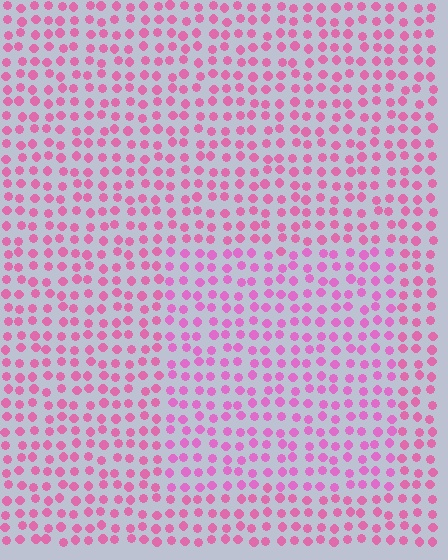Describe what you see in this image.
The image is filled with small pink elements in a uniform arrangement. A rectangle-shaped region is visible where the elements are tinted to a slightly different hue, forming a subtle color boundary.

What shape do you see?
I see a rectangle.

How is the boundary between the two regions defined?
The boundary is defined purely by a slight shift in hue (about 16 degrees). Spacing, size, and orientation are identical on both sides.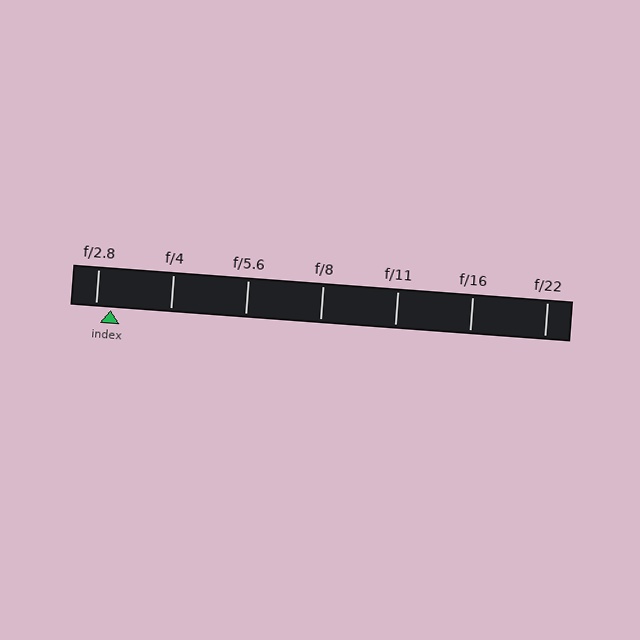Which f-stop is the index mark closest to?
The index mark is closest to f/2.8.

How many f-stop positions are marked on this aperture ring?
There are 7 f-stop positions marked.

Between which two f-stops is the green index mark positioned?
The index mark is between f/2.8 and f/4.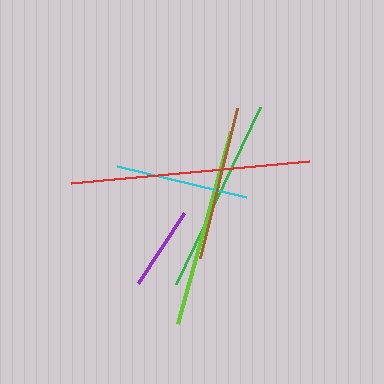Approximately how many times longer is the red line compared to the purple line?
The red line is approximately 2.9 times the length of the purple line.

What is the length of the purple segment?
The purple segment is approximately 84 pixels long.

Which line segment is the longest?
The red line is the longest at approximately 239 pixels.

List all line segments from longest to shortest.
From longest to shortest: red, lime, green, brown, cyan, purple.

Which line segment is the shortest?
The purple line is the shortest at approximately 84 pixels.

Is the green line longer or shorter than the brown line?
The green line is longer than the brown line.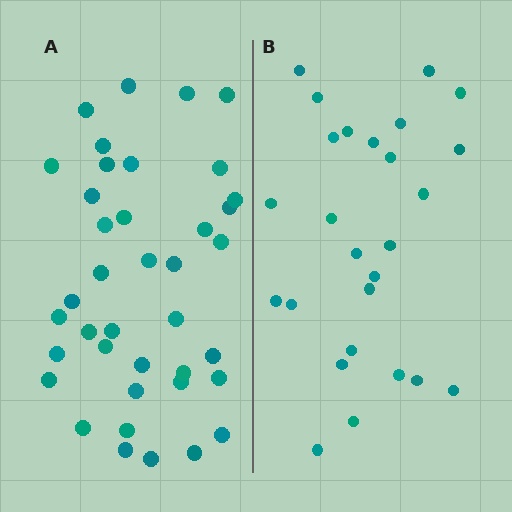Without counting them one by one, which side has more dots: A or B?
Region A (the left region) has more dots.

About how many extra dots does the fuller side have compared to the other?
Region A has approximately 15 more dots than region B.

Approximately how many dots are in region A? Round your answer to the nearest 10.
About 40 dots. (The exact count is 39, which rounds to 40.)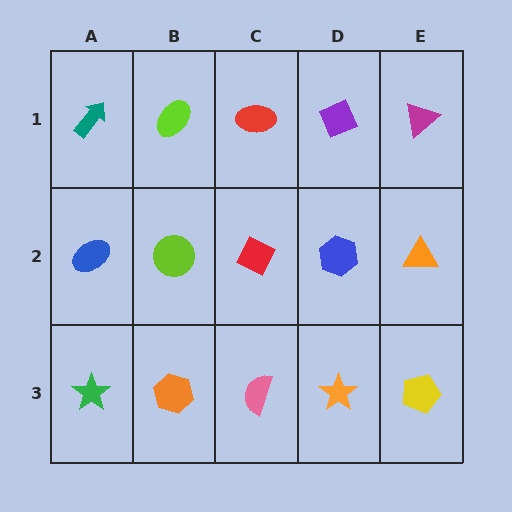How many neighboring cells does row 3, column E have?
2.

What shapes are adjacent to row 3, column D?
A blue hexagon (row 2, column D), a pink semicircle (row 3, column C), a yellow pentagon (row 3, column E).